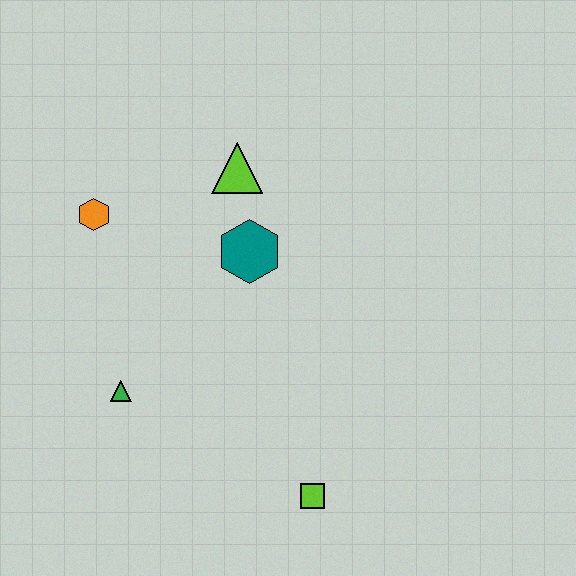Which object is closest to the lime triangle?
The teal hexagon is closest to the lime triangle.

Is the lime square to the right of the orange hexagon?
Yes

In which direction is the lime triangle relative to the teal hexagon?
The lime triangle is above the teal hexagon.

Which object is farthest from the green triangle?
The lime triangle is farthest from the green triangle.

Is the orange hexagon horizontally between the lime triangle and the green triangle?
No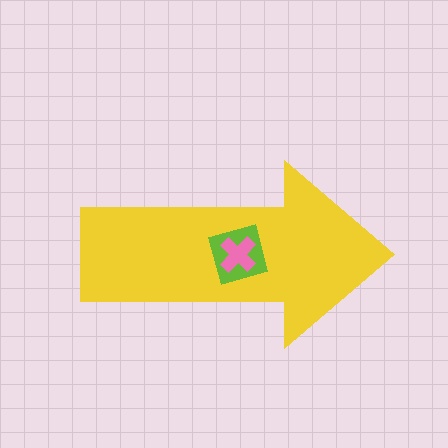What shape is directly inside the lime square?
The pink cross.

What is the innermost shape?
The pink cross.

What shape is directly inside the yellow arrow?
The lime square.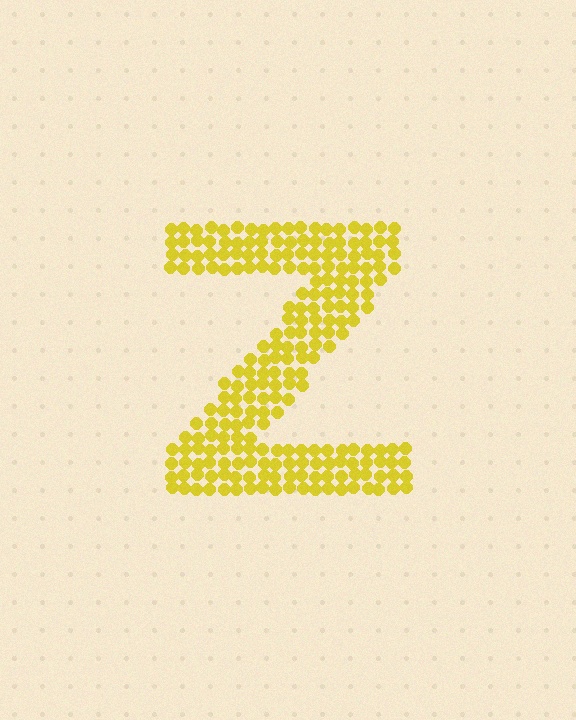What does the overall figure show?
The overall figure shows the letter Z.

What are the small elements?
The small elements are circles.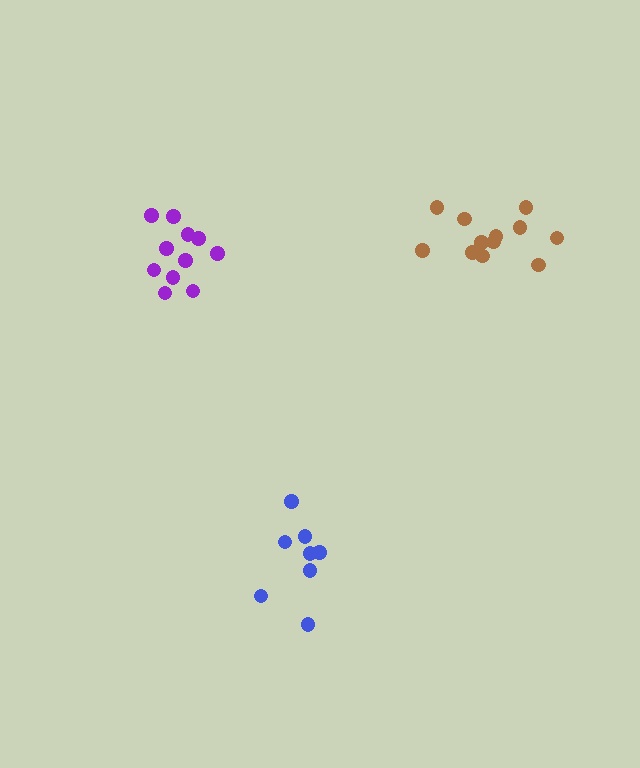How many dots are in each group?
Group 1: 11 dots, Group 2: 8 dots, Group 3: 12 dots (31 total).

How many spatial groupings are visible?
There are 3 spatial groupings.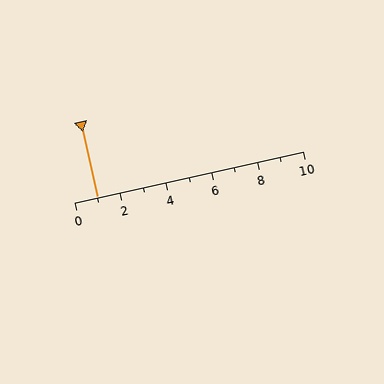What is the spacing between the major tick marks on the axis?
The major ticks are spaced 2 apart.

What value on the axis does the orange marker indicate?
The marker indicates approximately 1.